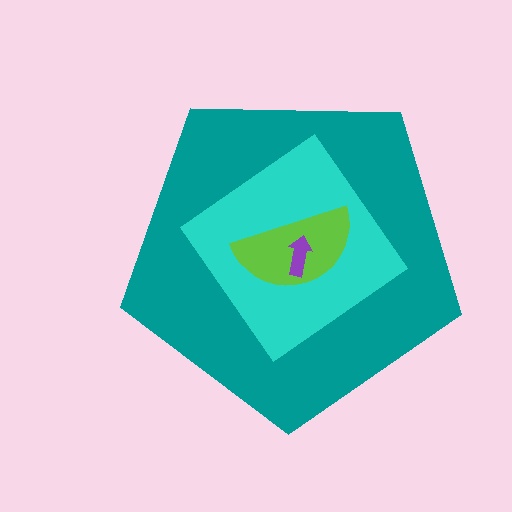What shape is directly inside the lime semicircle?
The purple arrow.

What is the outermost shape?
The teal pentagon.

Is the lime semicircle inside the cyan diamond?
Yes.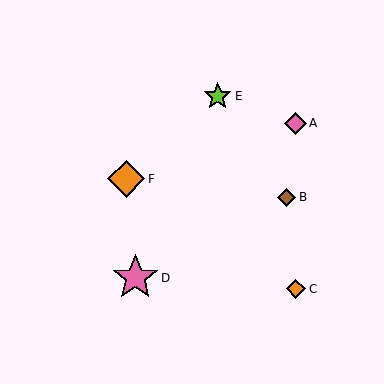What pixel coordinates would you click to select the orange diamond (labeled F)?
Click at (126, 179) to select the orange diamond F.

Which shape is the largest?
The pink star (labeled D) is the largest.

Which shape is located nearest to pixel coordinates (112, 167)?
The orange diamond (labeled F) at (126, 179) is nearest to that location.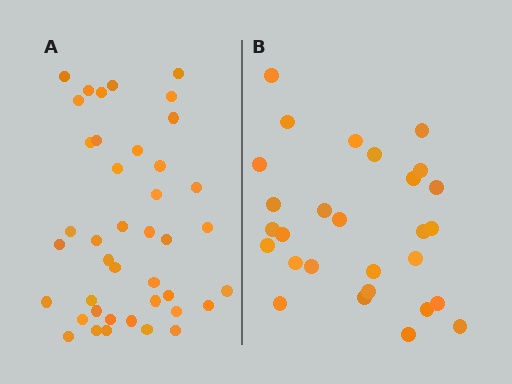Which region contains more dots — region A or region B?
Region A (the left region) has more dots.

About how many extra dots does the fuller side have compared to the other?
Region A has approximately 15 more dots than region B.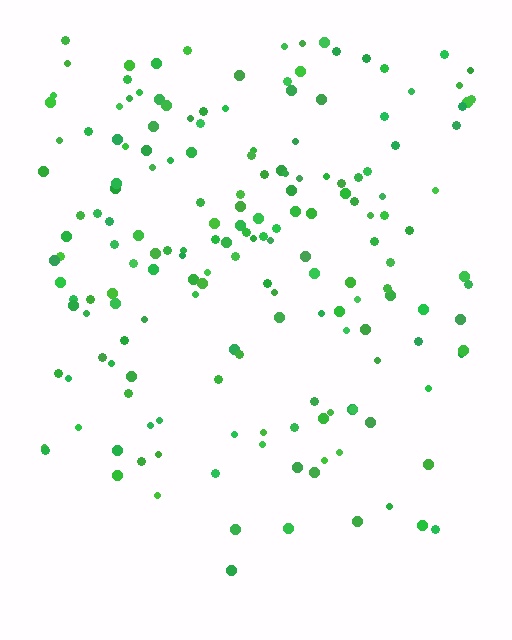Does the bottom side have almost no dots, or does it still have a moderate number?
Still a moderate number, just noticeably fewer than the top.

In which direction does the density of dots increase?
From bottom to top, with the top side densest.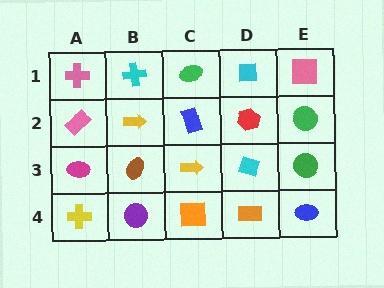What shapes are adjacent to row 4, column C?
A yellow arrow (row 3, column C), a purple circle (row 4, column B), an orange rectangle (row 4, column D).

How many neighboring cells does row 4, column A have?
2.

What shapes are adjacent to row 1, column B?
A yellow arrow (row 2, column B), a pink cross (row 1, column A), a green ellipse (row 1, column C).